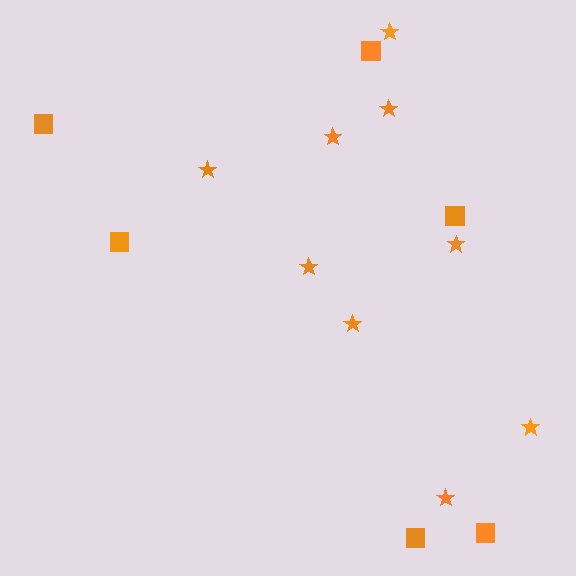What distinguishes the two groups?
There are 2 groups: one group of stars (9) and one group of squares (6).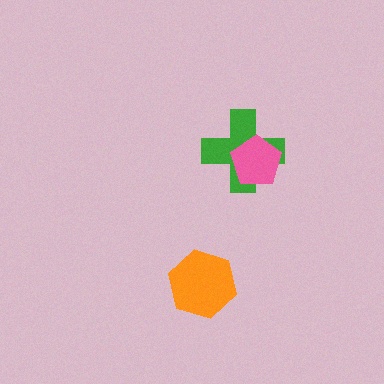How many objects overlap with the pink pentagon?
1 object overlaps with the pink pentagon.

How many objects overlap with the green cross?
1 object overlaps with the green cross.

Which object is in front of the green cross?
The pink pentagon is in front of the green cross.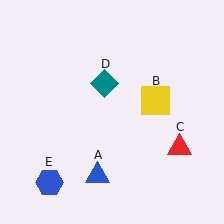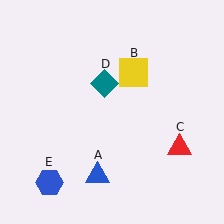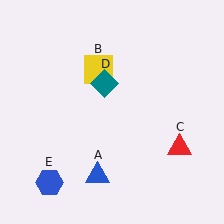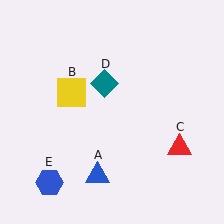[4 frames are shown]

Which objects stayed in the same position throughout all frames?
Blue triangle (object A) and red triangle (object C) and teal diamond (object D) and blue hexagon (object E) remained stationary.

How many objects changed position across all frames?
1 object changed position: yellow square (object B).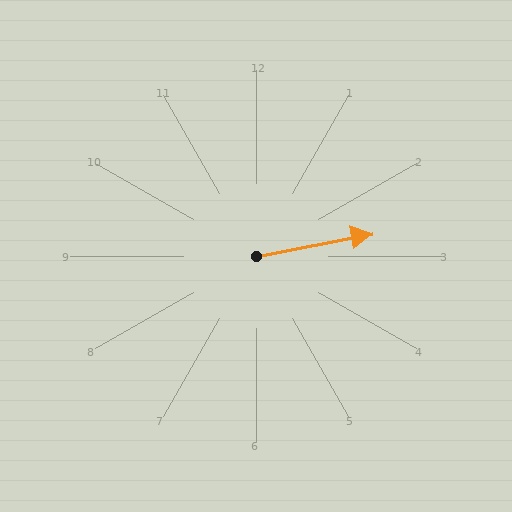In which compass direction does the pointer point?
East.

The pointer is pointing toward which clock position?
Roughly 3 o'clock.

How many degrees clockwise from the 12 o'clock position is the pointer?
Approximately 79 degrees.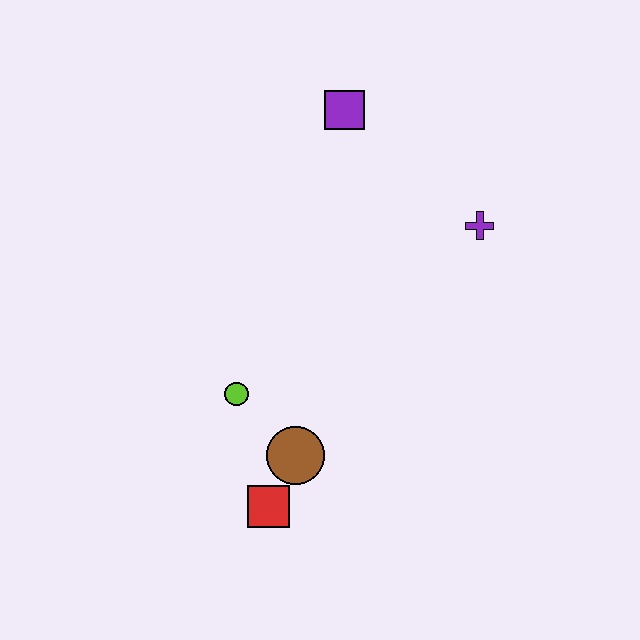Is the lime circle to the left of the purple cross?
Yes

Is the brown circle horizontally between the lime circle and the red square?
No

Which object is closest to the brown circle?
The red square is closest to the brown circle.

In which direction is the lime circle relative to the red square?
The lime circle is above the red square.